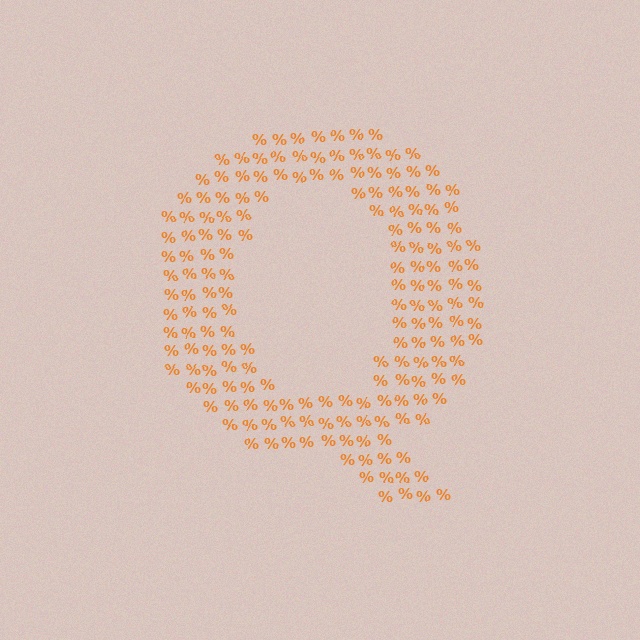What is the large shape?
The large shape is the letter Q.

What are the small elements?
The small elements are percent signs.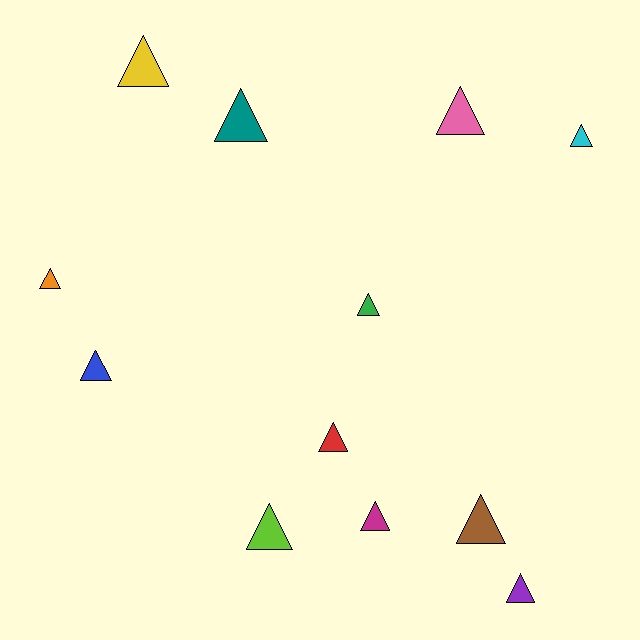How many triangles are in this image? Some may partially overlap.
There are 12 triangles.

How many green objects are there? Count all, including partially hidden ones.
There is 1 green object.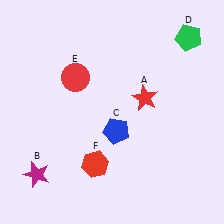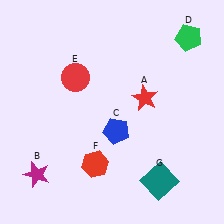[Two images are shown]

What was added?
A teal square (G) was added in Image 2.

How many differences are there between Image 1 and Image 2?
There is 1 difference between the two images.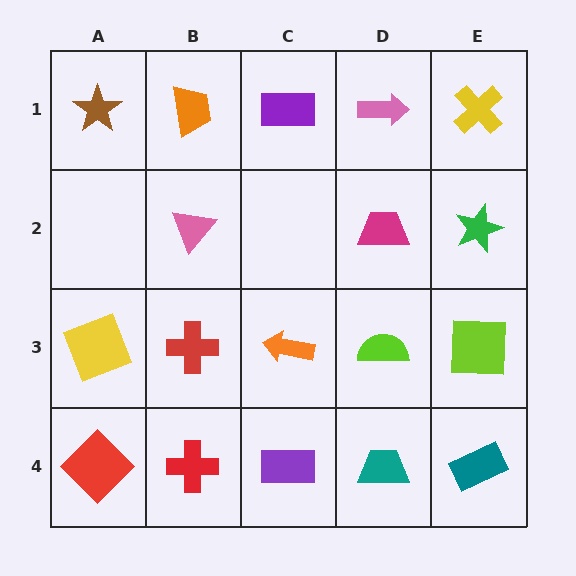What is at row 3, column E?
A lime square.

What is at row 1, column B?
An orange trapezoid.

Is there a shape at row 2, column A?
No, that cell is empty.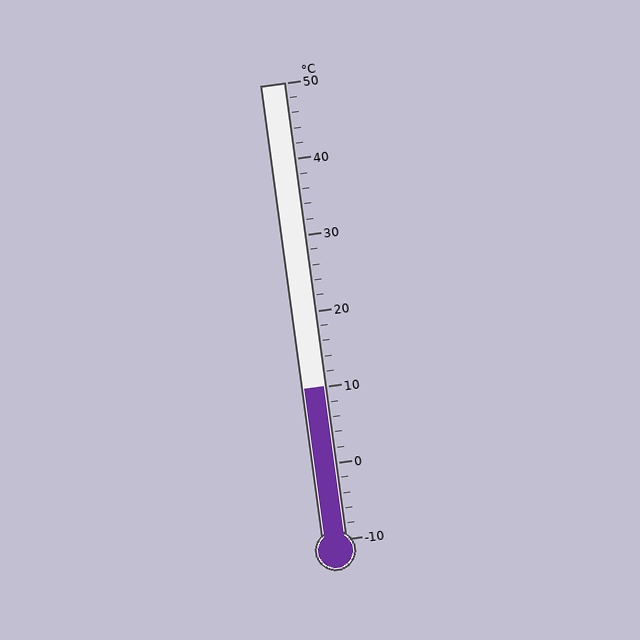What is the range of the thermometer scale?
The thermometer scale ranges from -10°C to 50°C.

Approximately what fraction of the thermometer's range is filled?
The thermometer is filled to approximately 35% of its range.